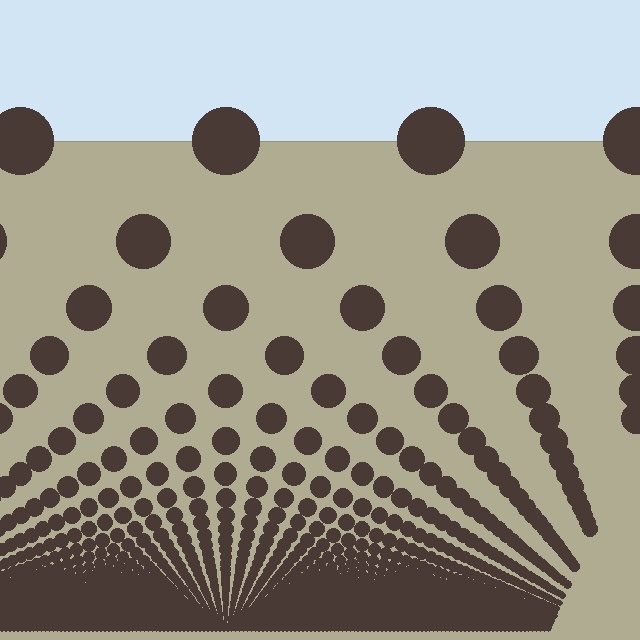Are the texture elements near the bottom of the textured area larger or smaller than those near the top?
Smaller. The gradient is inverted — elements near the bottom are smaller and denser.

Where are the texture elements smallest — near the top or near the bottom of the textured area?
Near the bottom.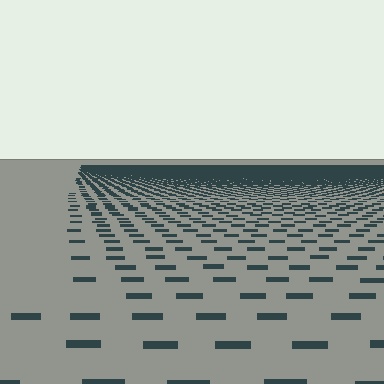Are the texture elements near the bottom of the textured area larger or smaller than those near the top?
Larger. Near the bottom, elements are closer to the viewer and appear at a bigger on-screen size.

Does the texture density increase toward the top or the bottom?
Density increases toward the top.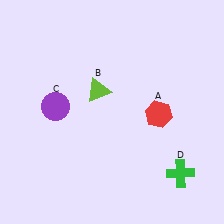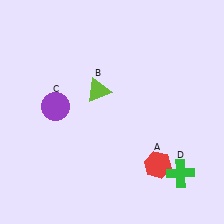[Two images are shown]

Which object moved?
The red hexagon (A) moved down.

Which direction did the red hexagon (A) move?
The red hexagon (A) moved down.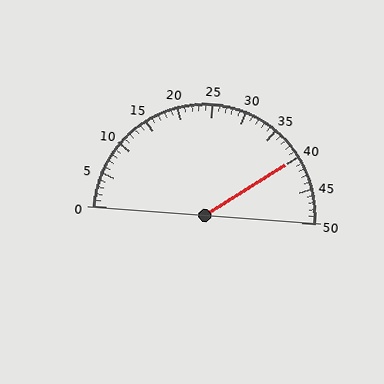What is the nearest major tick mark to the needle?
The nearest major tick mark is 40.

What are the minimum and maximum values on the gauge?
The gauge ranges from 0 to 50.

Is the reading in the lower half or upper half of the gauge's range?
The reading is in the upper half of the range (0 to 50).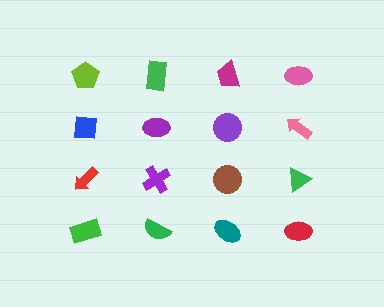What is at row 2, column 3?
A purple circle.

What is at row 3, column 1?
A red arrow.